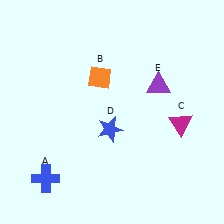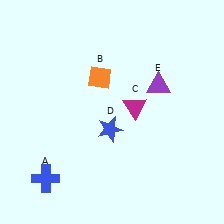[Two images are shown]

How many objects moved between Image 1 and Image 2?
1 object moved between the two images.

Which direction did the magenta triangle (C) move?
The magenta triangle (C) moved left.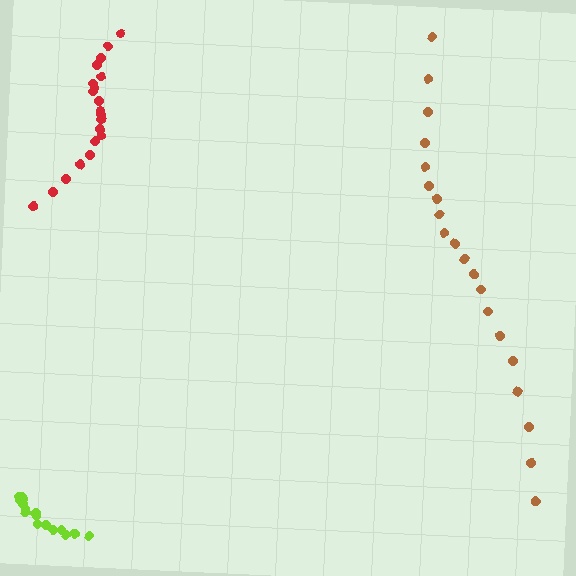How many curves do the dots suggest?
There are 3 distinct paths.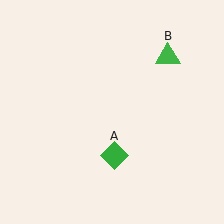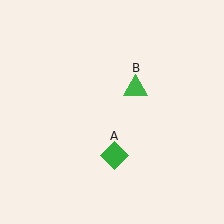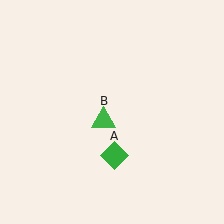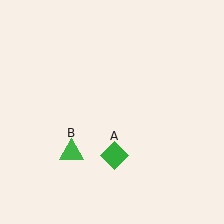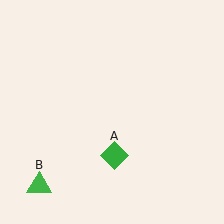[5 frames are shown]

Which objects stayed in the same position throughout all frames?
Green diamond (object A) remained stationary.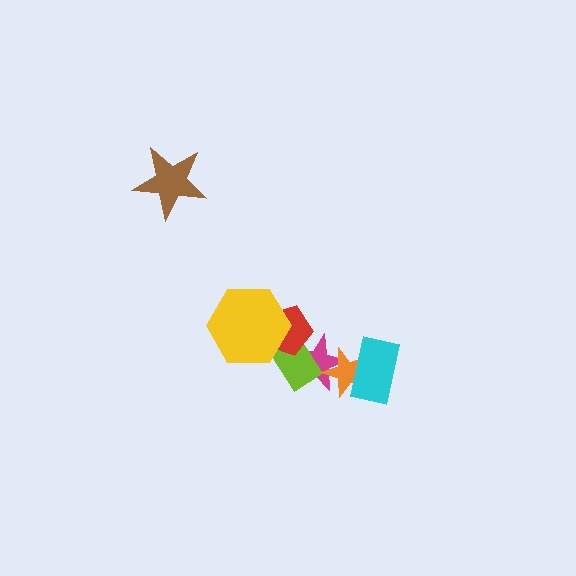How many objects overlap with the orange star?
2 objects overlap with the orange star.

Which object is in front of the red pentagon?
The yellow hexagon is in front of the red pentagon.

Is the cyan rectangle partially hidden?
No, no other shape covers it.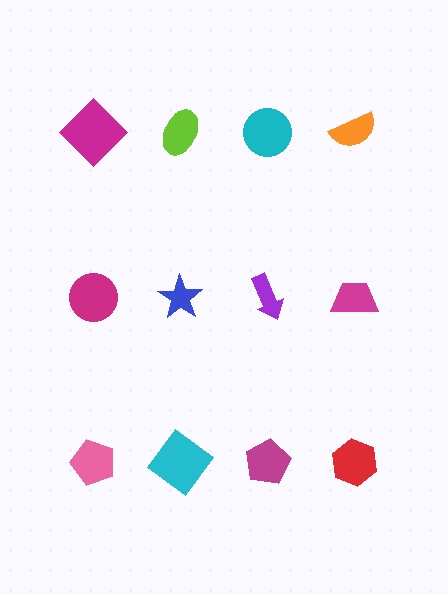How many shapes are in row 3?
4 shapes.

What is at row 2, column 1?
A magenta circle.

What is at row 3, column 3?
A magenta pentagon.